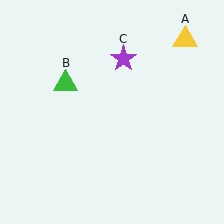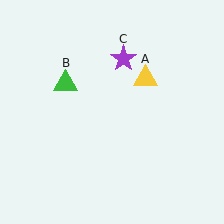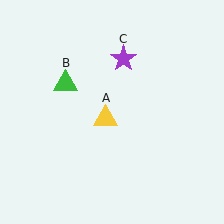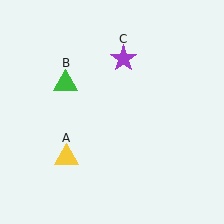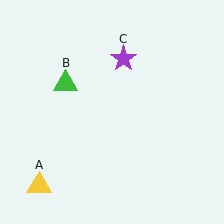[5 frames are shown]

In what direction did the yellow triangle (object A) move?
The yellow triangle (object A) moved down and to the left.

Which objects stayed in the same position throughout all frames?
Green triangle (object B) and purple star (object C) remained stationary.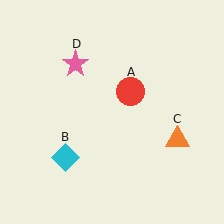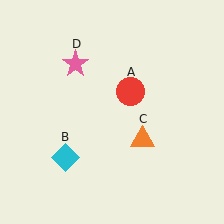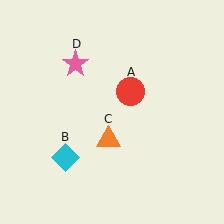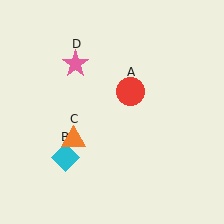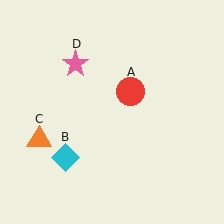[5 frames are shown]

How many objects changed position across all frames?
1 object changed position: orange triangle (object C).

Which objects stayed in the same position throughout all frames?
Red circle (object A) and cyan diamond (object B) and pink star (object D) remained stationary.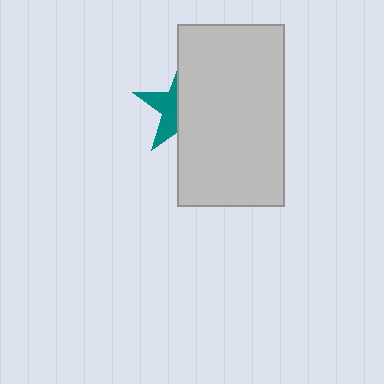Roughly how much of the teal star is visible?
A small part of it is visible (roughly 41%).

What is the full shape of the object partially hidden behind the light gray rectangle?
The partially hidden object is a teal star.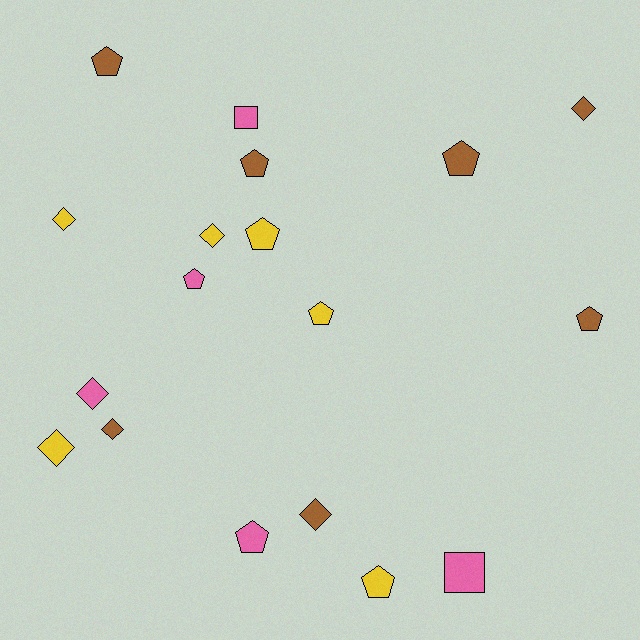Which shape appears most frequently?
Pentagon, with 9 objects.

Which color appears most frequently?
Brown, with 7 objects.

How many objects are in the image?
There are 18 objects.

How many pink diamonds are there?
There is 1 pink diamond.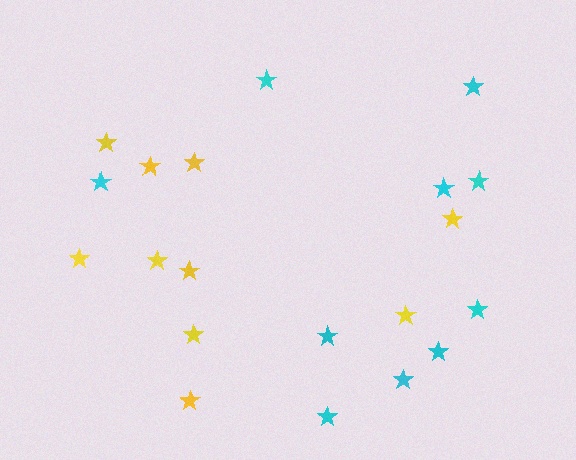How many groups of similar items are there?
There are 2 groups: one group of yellow stars (10) and one group of cyan stars (10).